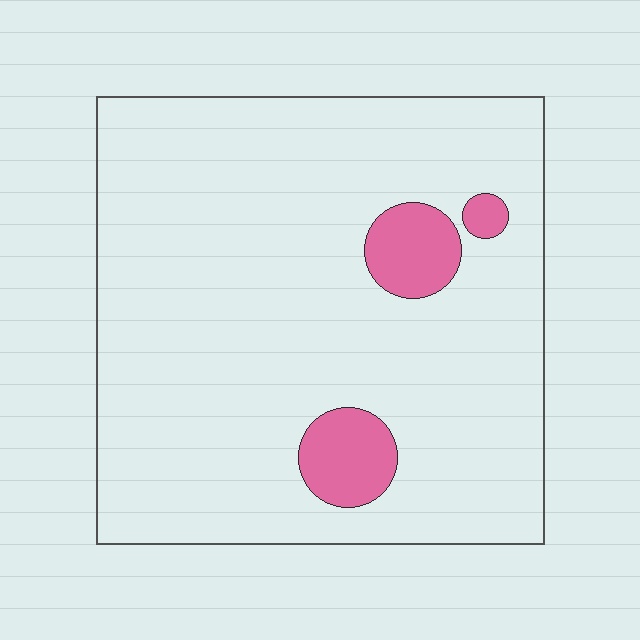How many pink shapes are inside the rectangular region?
3.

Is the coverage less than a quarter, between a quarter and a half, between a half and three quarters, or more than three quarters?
Less than a quarter.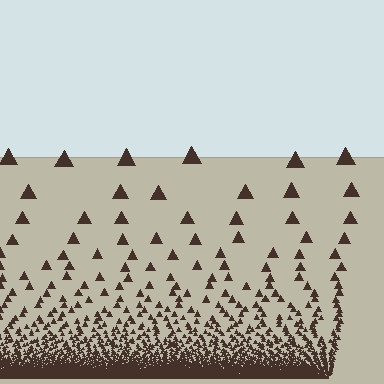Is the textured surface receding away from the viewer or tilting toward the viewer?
The surface appears to tilt toward the viewer. Texture elements get larger and sparser toward the top.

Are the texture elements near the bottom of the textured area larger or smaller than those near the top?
Smaller. The gradient is inverted — elements near the bottom are smaller and denser.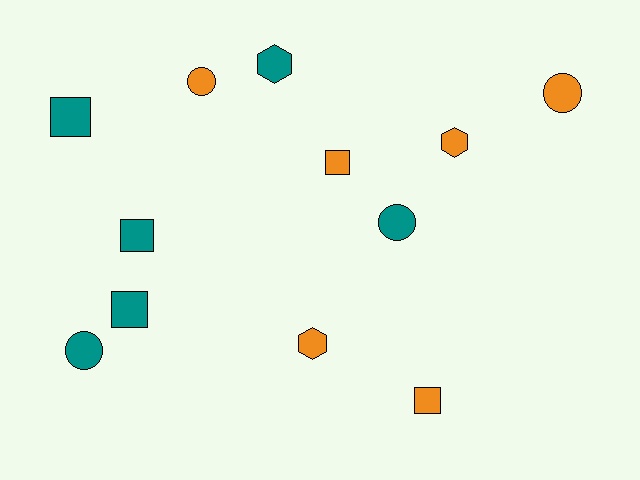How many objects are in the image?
There are 12 objects.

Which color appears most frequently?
Orange, with 6 objects.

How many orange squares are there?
There are 2 orange squares.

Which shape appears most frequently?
Square, with 5 objects.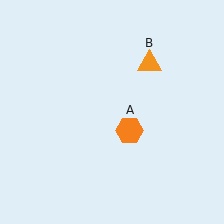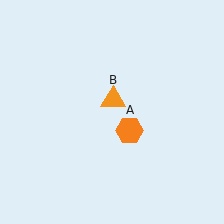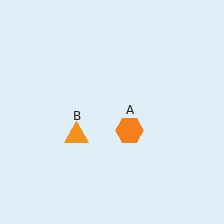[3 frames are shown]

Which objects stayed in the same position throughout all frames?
Orange hexagon (object A) remained stationary.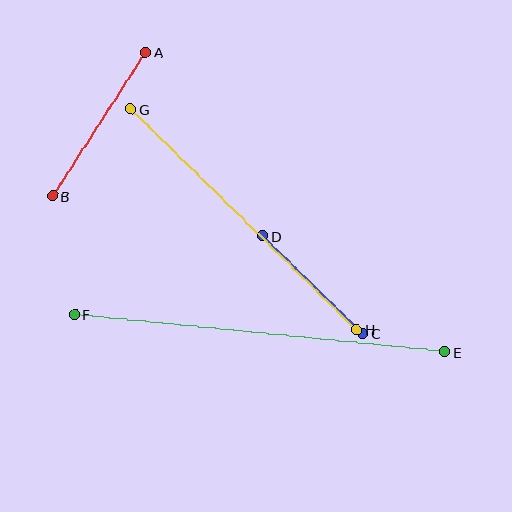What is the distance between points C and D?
The distance is approximately 139 pixels.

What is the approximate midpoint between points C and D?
The midpoint is at approximately (312, 285) pixels.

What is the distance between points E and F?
The distance is approximately 373 pixels.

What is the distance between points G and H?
The distance is approximately 315 pixels.